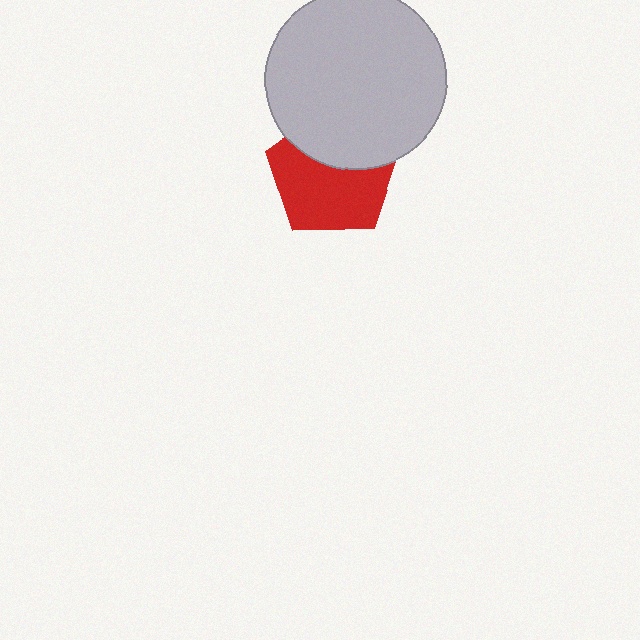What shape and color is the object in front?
The object in front is a light gray circle.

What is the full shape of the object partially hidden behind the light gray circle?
The partially hidden object is a red pentagon.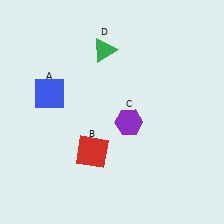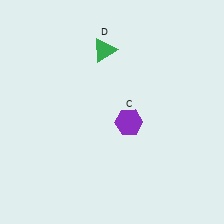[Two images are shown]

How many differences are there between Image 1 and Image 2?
There are 2 differences between the two images.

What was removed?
The blue square (A), the red square (B) were removed in Image 2.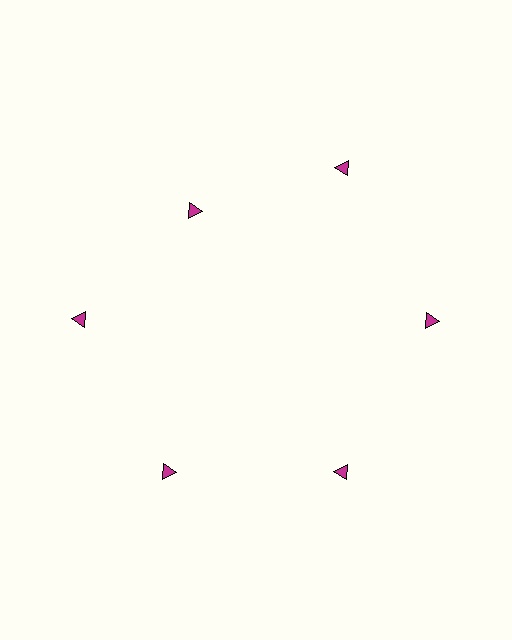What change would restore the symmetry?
The symmetry would be restored by moving it outward, back onto the ring so that all 6 triangles sit at equal angles and equal distance from the center.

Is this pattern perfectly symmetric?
No. The 6 magenta triangles are arranged in a ring, but one element near the 11 o'clock position is pulled inward toward the center, breaking the 6-fold rotational symmetry.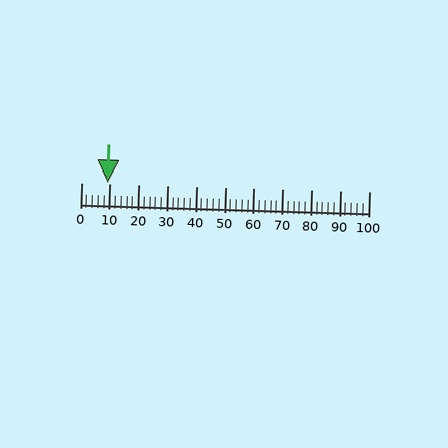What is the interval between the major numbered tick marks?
The major tick marks are spaced 10 units apart.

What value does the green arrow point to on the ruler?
The green arrow points to approximately 9.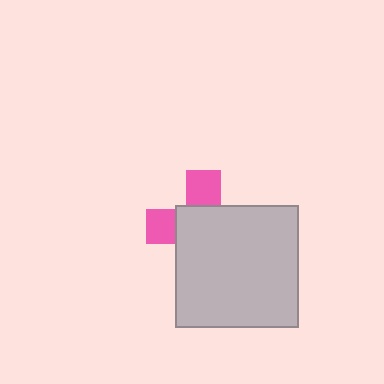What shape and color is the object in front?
The object in front is a light gray square.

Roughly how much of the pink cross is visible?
A small part of it is visible (roughly 34%).